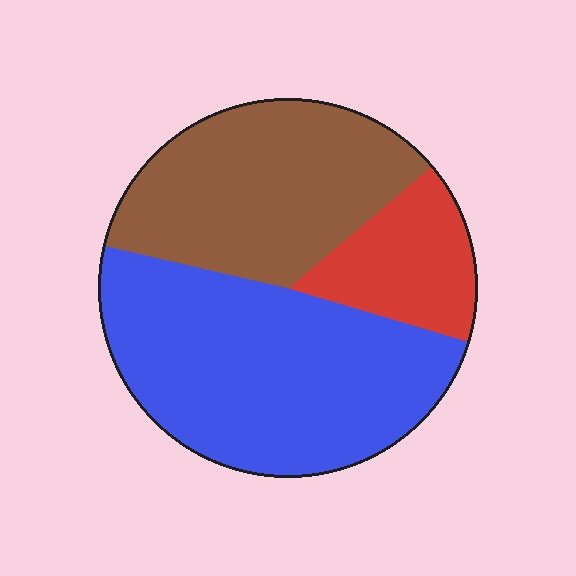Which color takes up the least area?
Red, at roughly 15%.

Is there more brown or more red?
Brown.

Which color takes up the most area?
Blue, at roughly 50%.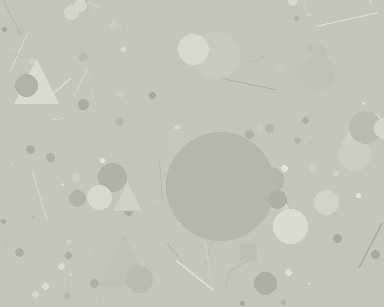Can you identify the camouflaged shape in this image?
The camouflaged shape is a circle.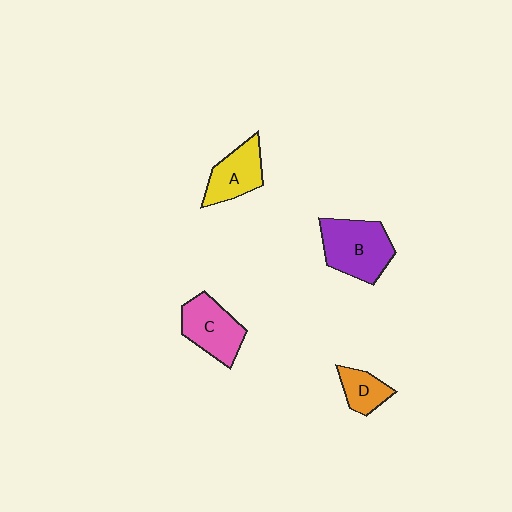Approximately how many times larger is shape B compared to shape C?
Approximately 1.2 times.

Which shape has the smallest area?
Shape D (orange).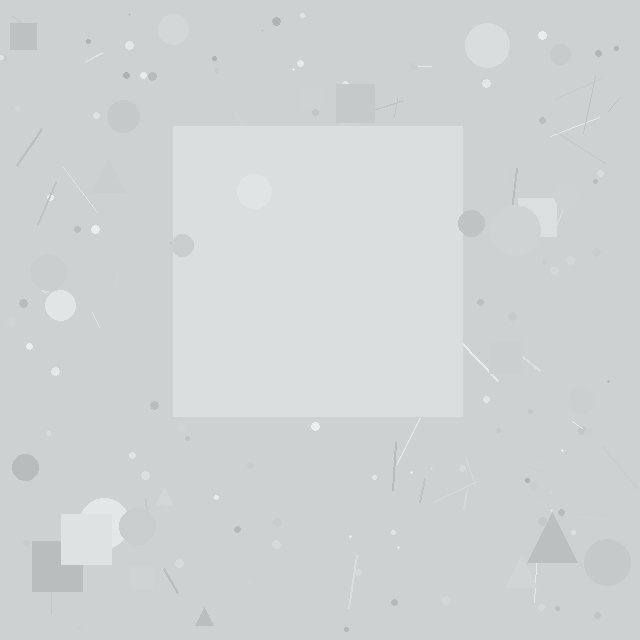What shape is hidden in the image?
A square is hidden in the image.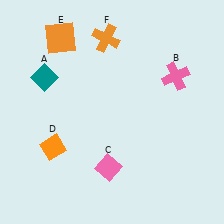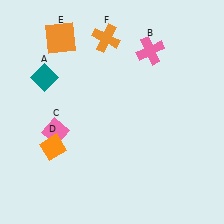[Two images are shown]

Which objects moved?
The objects that moved are: the pink cross (B), the pink diamond (C).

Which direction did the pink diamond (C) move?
The pink diamond (C) moved left.